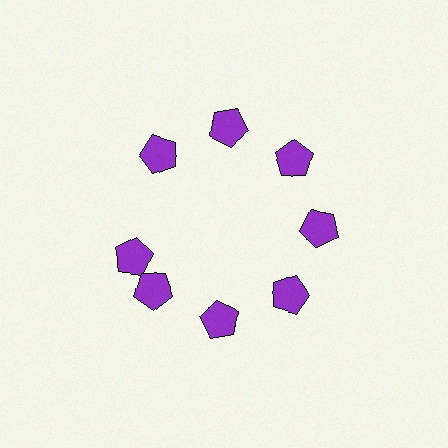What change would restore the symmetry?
The symmetry would be restored by rotating it back into even spacing with its neighbors so that all 8 pentagons sit at equal angles and equal distance from the center.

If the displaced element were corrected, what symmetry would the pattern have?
It would have 8-fold rotational symmetry — the pattern would map onto itself every 45 degrees.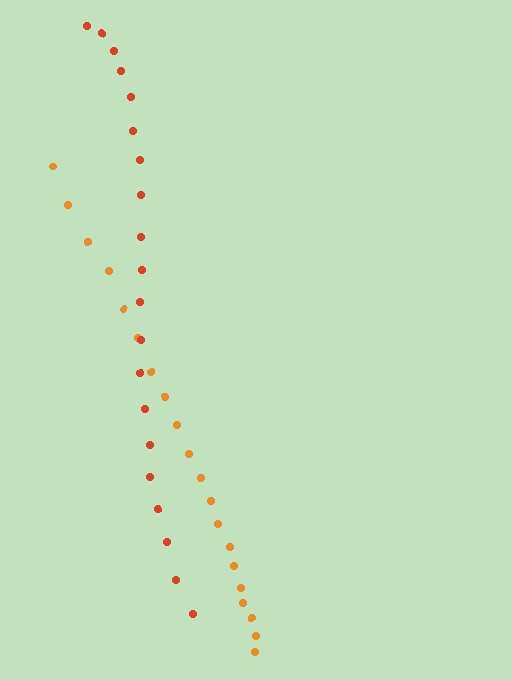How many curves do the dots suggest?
There are 2 distinct paths.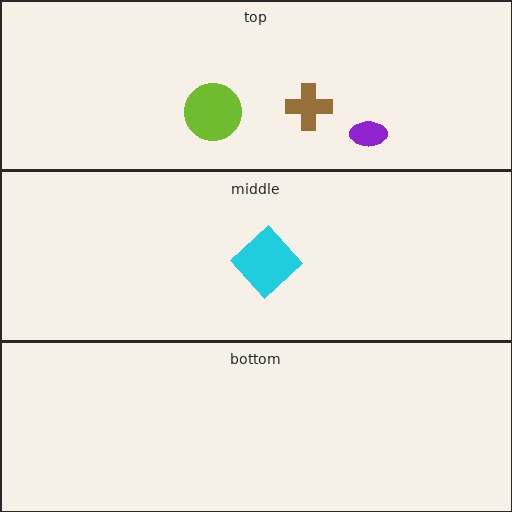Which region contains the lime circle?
The top region.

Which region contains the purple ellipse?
The top region.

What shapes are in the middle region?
The cyan diamond.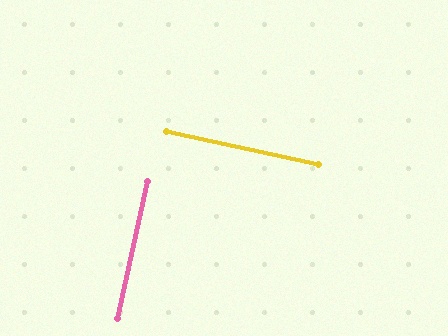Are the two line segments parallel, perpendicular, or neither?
Perpendicular — they meet at approximately 90°.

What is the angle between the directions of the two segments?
Approximately 90 degrees.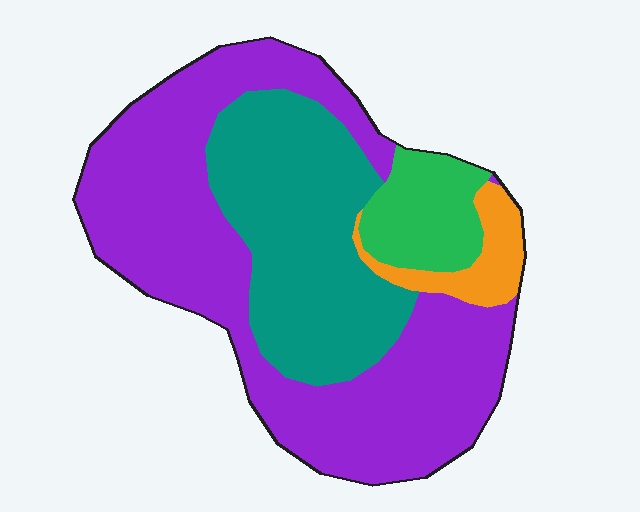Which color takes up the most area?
Purple, at roughly 55%.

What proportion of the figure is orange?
Orange takes up about one tenth (1/10) of the figure.